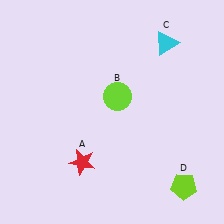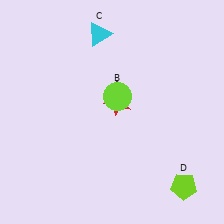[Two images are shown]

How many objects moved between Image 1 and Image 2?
2 objects moved between the two images.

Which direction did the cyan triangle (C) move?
The cyan triangle (C) moved left.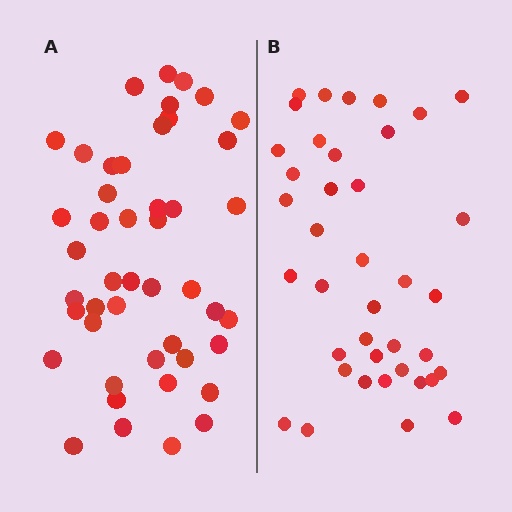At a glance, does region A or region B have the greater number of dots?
Region A (the left region) has more dots.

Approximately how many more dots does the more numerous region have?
Region A has roughly 8 or so more dots than region B.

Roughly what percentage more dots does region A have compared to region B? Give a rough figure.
About 20% more.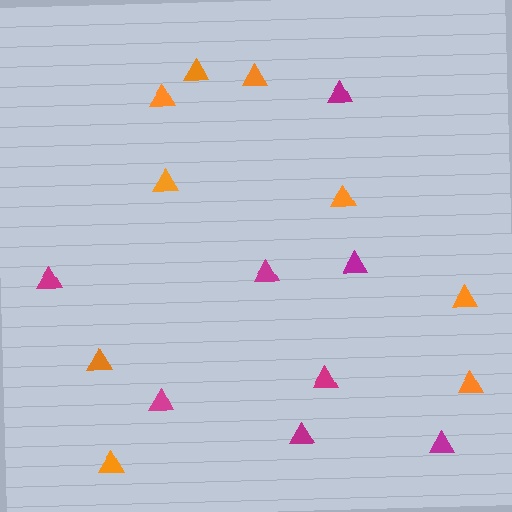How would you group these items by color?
There are 2 groups: one group of magenta triangles (8) and one group of orange triangles (9).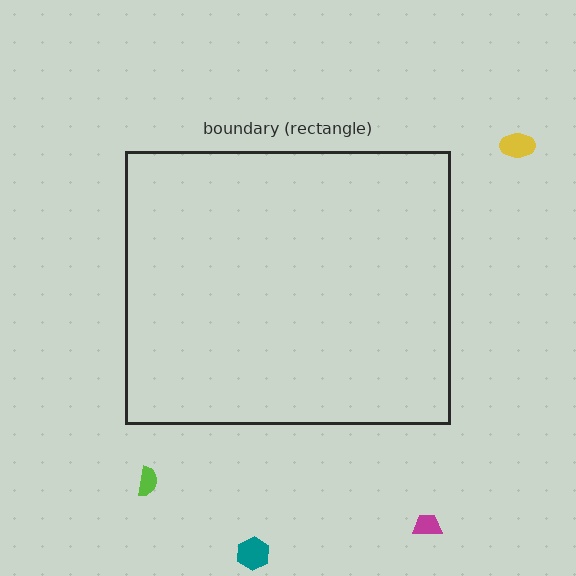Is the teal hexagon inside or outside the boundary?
Outside.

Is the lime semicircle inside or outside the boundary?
Outside.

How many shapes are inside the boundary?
0 inside, 4 outside.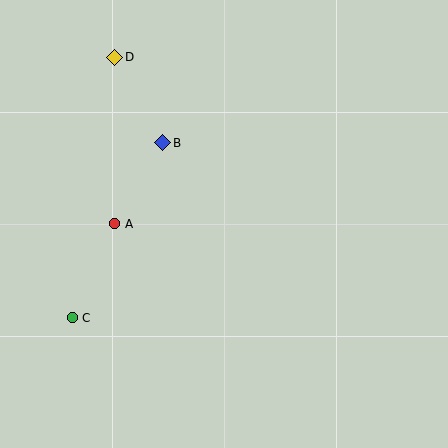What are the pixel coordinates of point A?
Point A is at (115, 224).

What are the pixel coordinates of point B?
Point B is at (163, 143).